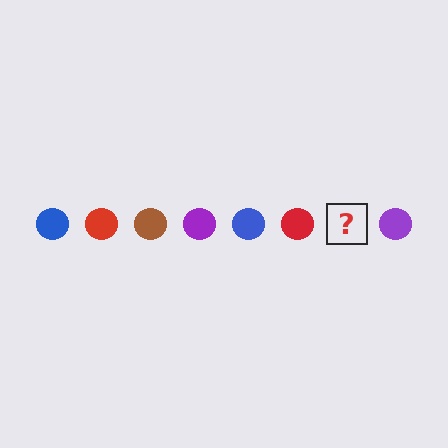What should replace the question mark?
The question mark should be replaced with a brown circle.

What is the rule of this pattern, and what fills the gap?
The rule is that the pattern cycles through blue, red, brown, purple circles. The gap should be filled with a brown circle.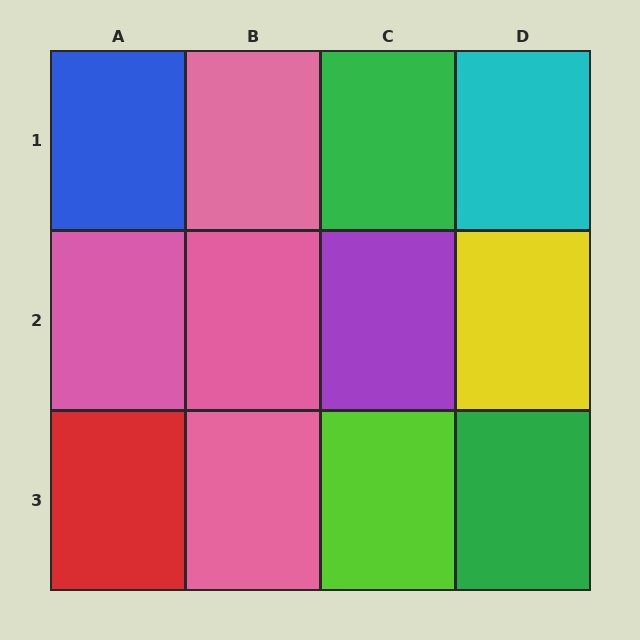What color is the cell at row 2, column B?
Pink.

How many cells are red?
1 cell is red.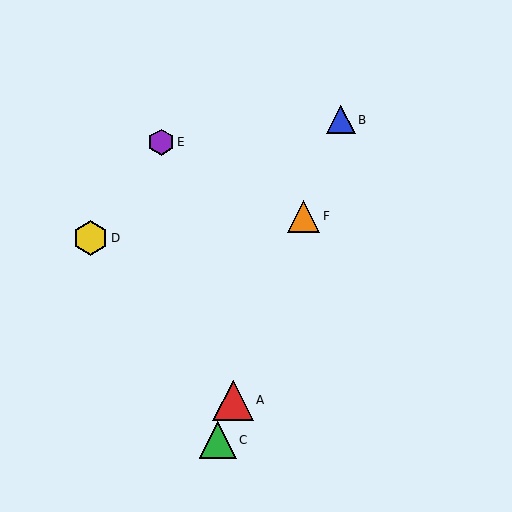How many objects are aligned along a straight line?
4 objects (A, B, C, F) are aligned along a straight line.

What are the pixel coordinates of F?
Object F is at (304, 216).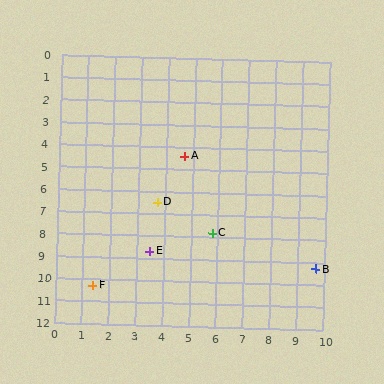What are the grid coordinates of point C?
Point C is at approximately (5.8, 7.8).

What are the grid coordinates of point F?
Point F is at approximately (1.4, 10.3).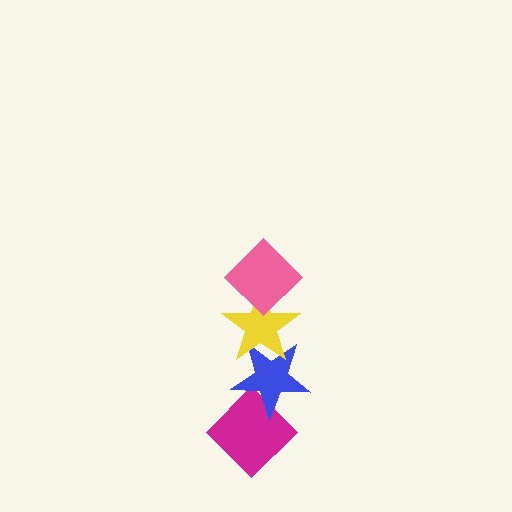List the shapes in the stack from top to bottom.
From top to bottom: the pink diamond, the yellow star, the blue star, the magenta diamond.